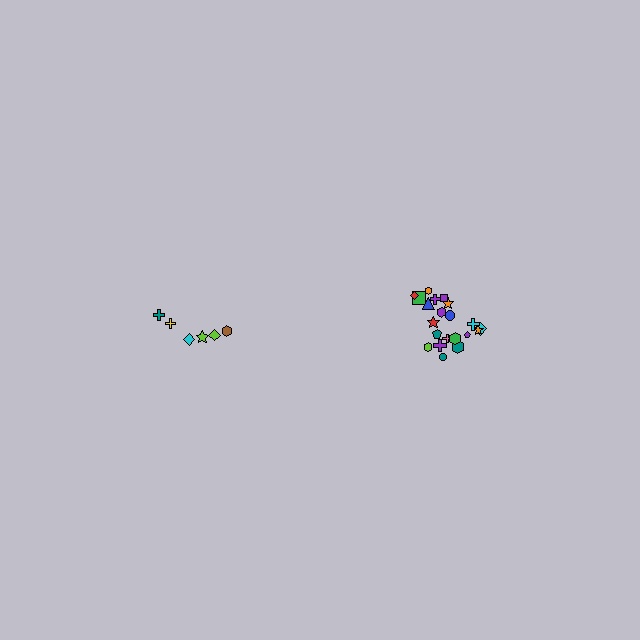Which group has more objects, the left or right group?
The right group.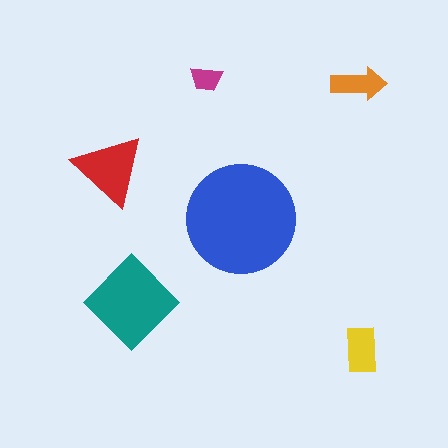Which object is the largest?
The blue circle.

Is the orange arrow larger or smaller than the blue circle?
Smaller.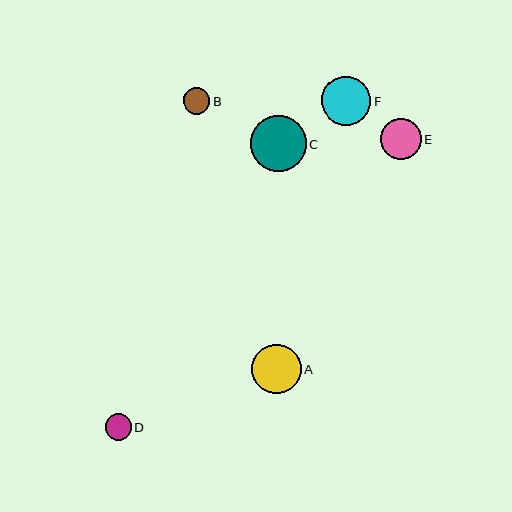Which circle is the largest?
Circle C is the largest with a size of approximately 56 pixels.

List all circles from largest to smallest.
From largest to smallest: C, A, F, E, B, D.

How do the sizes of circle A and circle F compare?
Circle A and circle F are approximately the same size.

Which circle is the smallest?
Circle D is the smallest with a size of approximately 26 pixels.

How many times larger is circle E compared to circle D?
Circle E is approximately 1.5 times the size of circle D.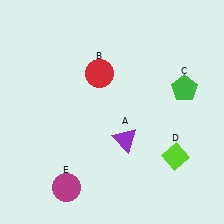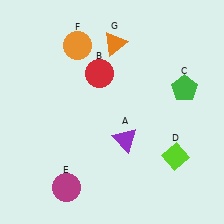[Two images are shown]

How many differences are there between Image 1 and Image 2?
There are 2 differences between the two images.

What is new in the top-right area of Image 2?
An orange triangle (G) was added in the top-right area of Image 2.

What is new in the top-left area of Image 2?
An orange circle (F) was added in the top-left area of Image 2.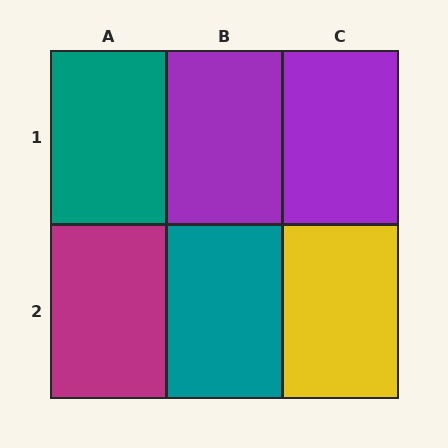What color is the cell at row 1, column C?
Purple.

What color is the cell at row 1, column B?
Purple.